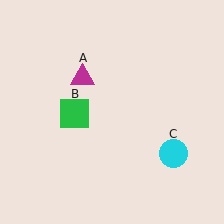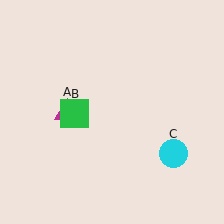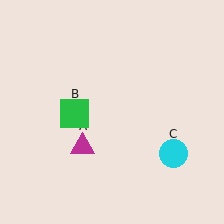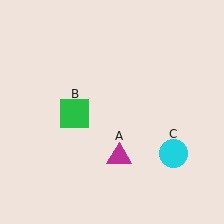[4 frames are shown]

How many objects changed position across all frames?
1 object changed position: magenta triangle (object A).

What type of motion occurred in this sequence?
The magenta triangle (object A) rotated counterclockwise around the center of the scene.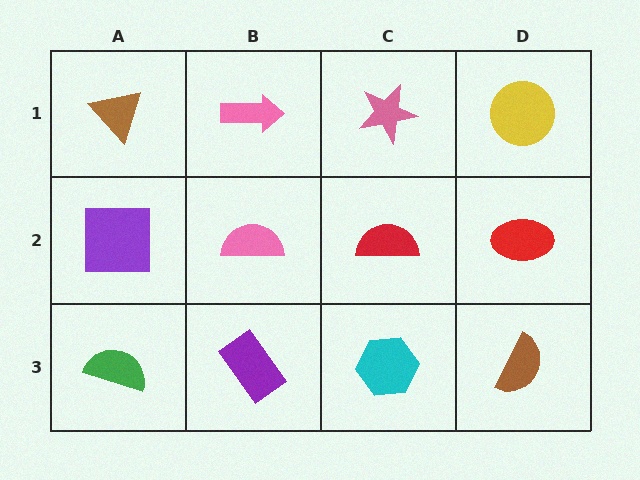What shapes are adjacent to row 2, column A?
A brown triangle (row 1, column A), a green semicircle (row 3, column A), a pink semicircle (row 2, column B).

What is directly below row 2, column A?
A green semicircle.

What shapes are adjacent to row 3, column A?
A purple square (row 2, column A), a purple rectangle (row 3, column B).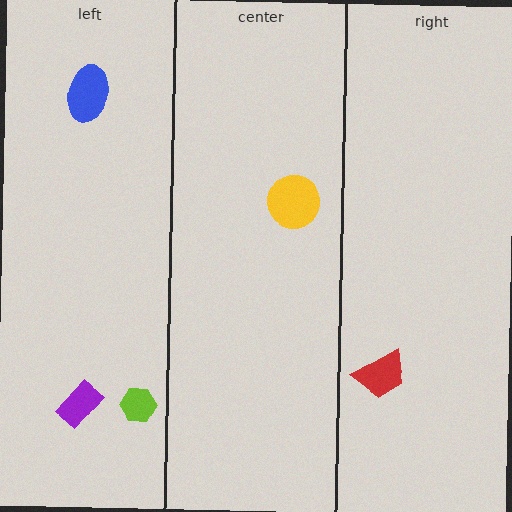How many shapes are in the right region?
1.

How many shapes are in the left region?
3.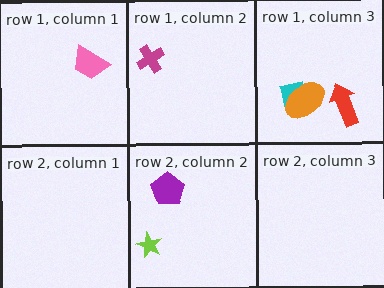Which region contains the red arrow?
The row 1, column 3 region.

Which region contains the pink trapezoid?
The row 1, column 1 region.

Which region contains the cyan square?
The row 1, column 3 region.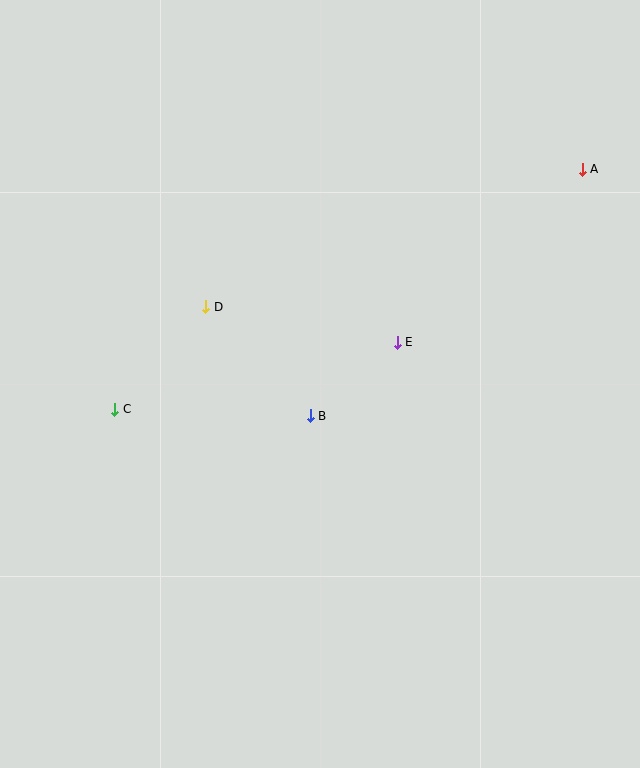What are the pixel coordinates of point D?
Point D is at (206, 307).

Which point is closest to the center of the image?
Point B at (310, 416) is closest to the center.